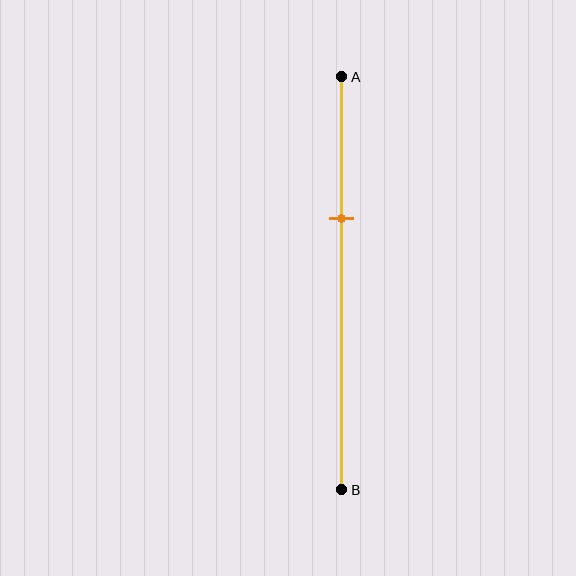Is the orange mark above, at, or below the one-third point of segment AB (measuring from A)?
The orange mark is approximately at the one-third point of segment AB.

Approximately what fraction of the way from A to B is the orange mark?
The orange mark is approximately 35% of the way from A to B.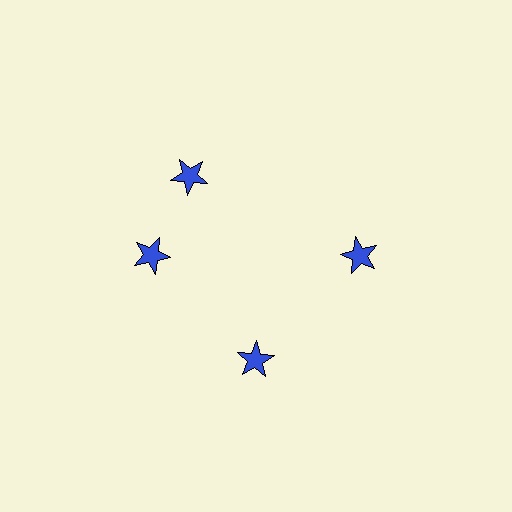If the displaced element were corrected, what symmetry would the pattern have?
It would have 4-fold rotational symmetry — the pattern would map onto itself every 90 degrees.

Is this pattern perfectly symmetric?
No. The 4 blue stars are arranged in a ring, but one element near the 12 o'clock position is rotated out of alignment along the ring, breaking the 4-fold rotational symmetry.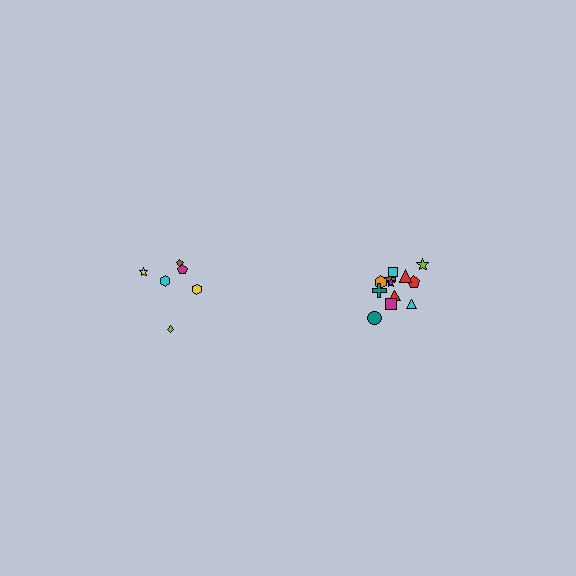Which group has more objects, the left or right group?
The right group.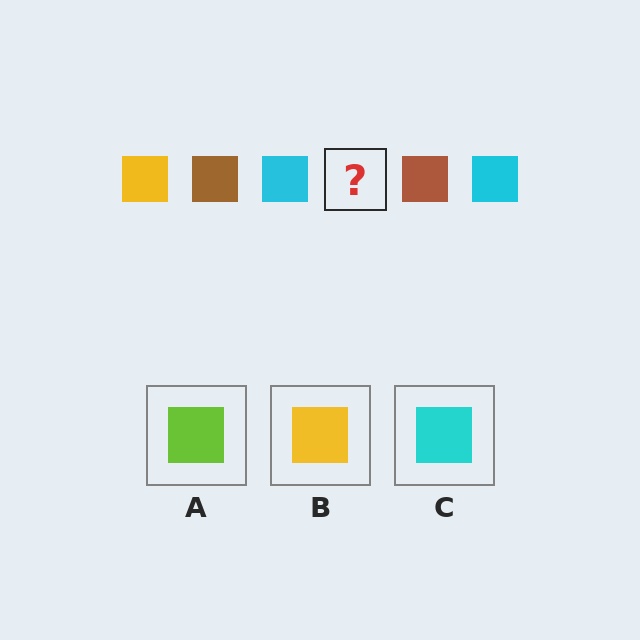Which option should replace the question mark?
Option B.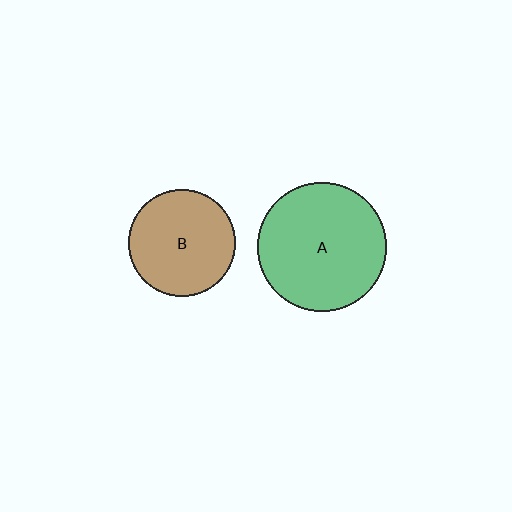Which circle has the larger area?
Circle A (green).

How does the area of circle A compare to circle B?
Approximately 1.4 times.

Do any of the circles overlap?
No, none of the circles overlap.